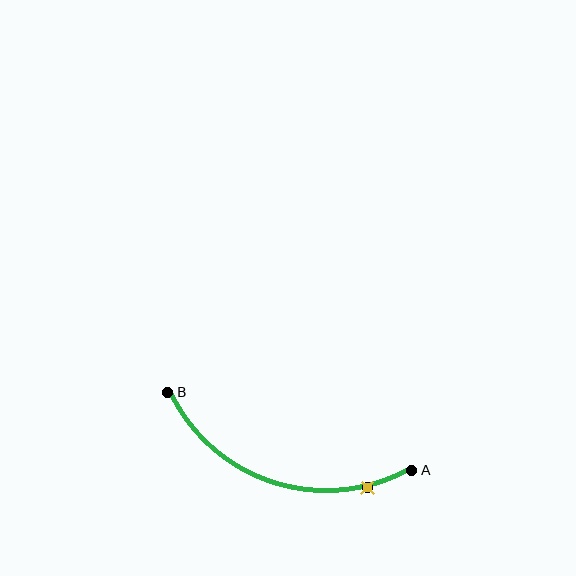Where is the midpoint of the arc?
The arc midpoint is the point on the curve farthest from the straight line joining A and B. It sits below that line.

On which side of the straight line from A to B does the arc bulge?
The arc bulges below the straight line connecting A and B.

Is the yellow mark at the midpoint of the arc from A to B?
No. The yellow mark lies on the arc but is closer to endpoint A. The arc midpoint would be at the point on the curve equidistant along the arc from both A and B.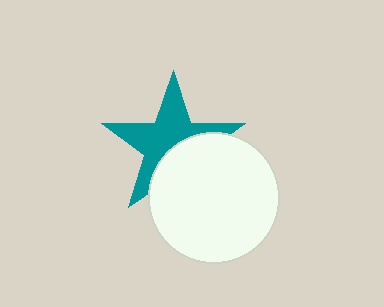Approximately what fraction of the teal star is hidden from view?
Roughly 40% of the teal star is hidden behind the white circle.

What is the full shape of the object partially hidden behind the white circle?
The partially hidden object is a teal star.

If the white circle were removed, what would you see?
You would see the complete teal star.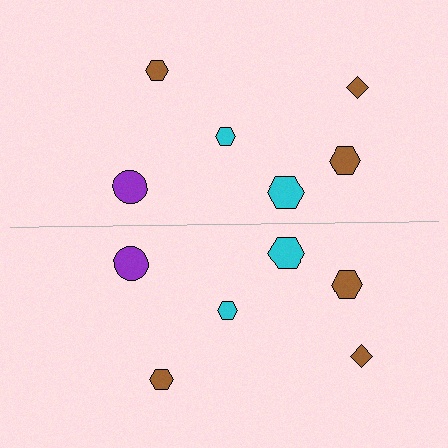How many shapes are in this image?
There are 12 shapes in this image.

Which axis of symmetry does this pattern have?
The pattern has a horizontal axis of symmetry running through the center of the image.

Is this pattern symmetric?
Yes, this pattern has bilateral (reflection) symmetry.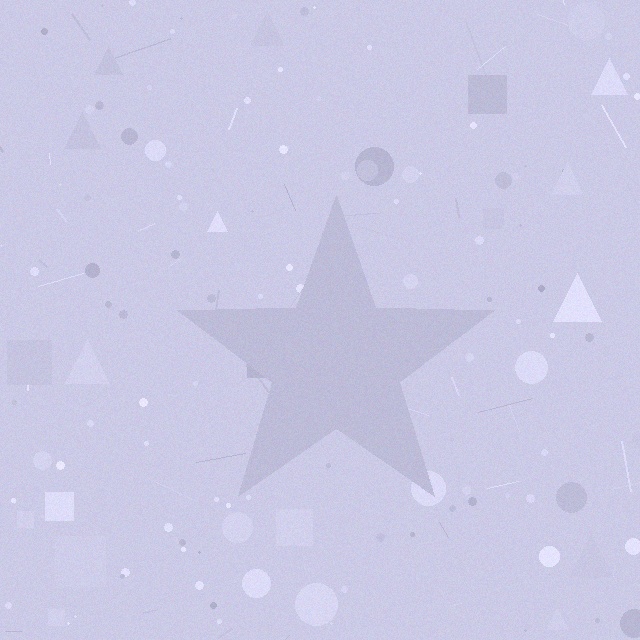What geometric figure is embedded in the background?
A star is embedded in the background.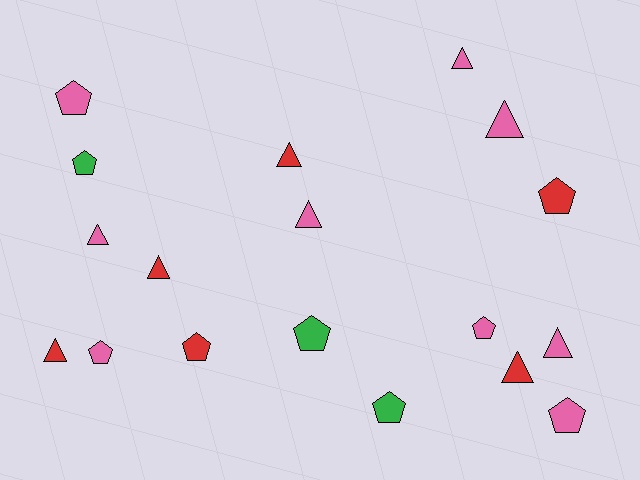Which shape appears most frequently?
Triangle, with 9 objects.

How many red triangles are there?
There are 4 red triangles.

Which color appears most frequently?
Pink, with 9 objects.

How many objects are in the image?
There are 18 objects.